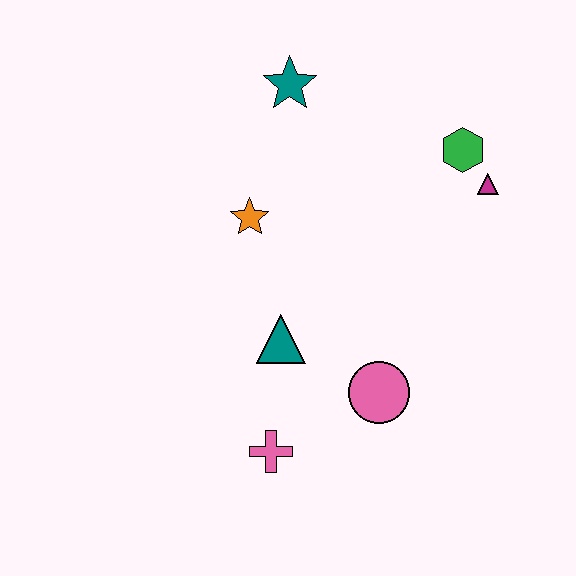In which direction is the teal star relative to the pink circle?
The teal star is above the pink circle.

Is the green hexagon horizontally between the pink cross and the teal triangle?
No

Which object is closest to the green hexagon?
The magenta triangle is closest to the green hexagon.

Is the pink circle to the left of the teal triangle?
No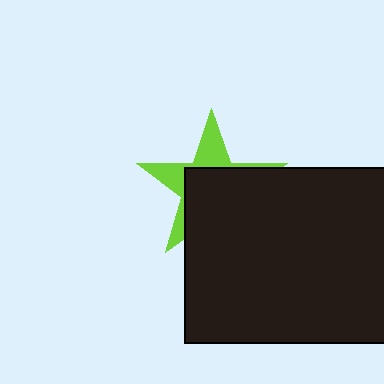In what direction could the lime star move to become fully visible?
The lime star could move up. That would shift it out from behind the black rectangle entirely.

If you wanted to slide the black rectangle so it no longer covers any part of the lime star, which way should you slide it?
Slide it down — that is the most direct way to separate the two shapes.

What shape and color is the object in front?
The object in front is a black rectangle.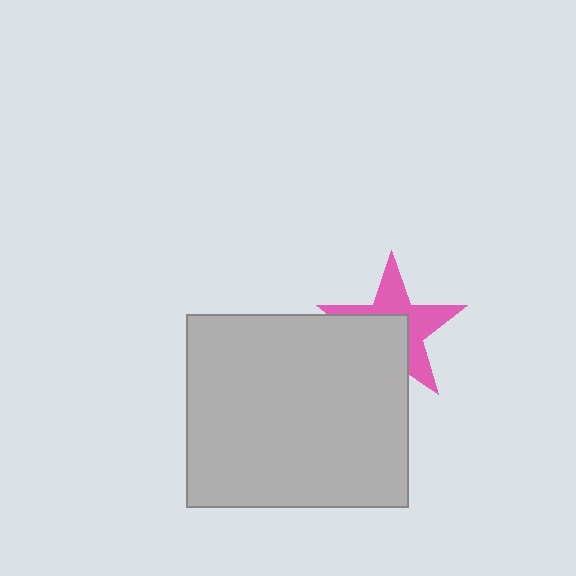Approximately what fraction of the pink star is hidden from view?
Roughly 48% of the pink star is hidden behind the light gray rectangle.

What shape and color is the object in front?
The object in front is a light gray rectangle.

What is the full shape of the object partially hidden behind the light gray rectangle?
The partially hidden object is a pink star.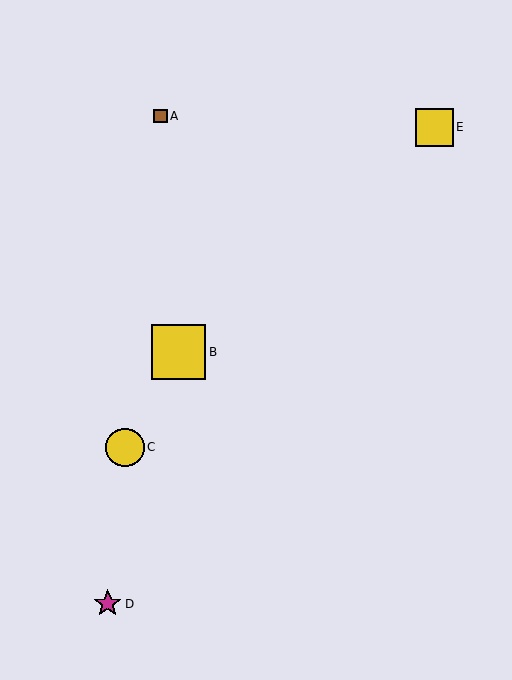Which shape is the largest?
The yellow square (labeled B) is the largest.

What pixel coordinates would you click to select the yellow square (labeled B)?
Click at (178, 352) to select the yellow square B.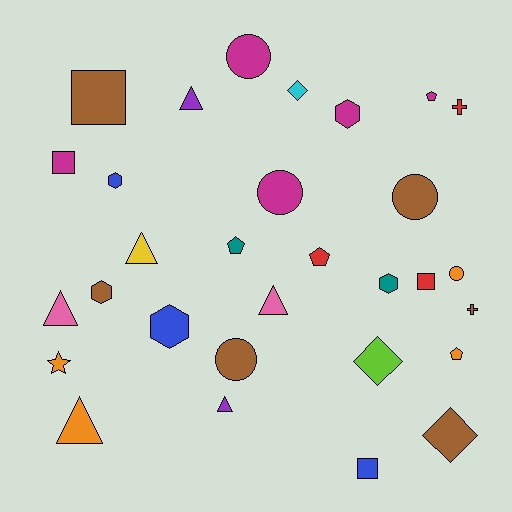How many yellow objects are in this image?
There is 1 yellow object.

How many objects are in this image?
There are 30 objects.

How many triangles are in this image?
There are 6 triangles.